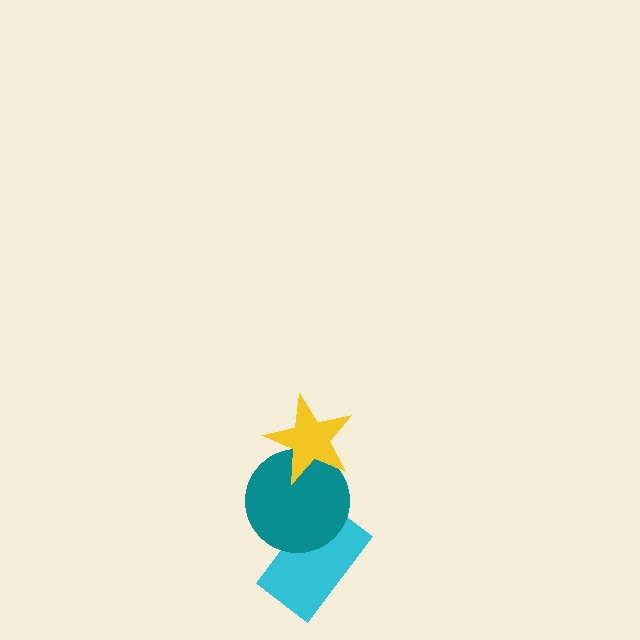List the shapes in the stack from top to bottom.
From top to bottom: the yellow star, the teal circle, the cyan rectangle.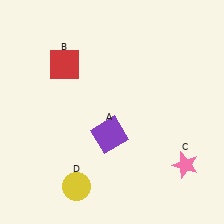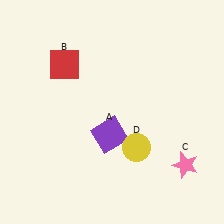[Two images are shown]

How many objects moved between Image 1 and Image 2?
1 object moved between the two images.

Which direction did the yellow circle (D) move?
The yellow circle (D) moved right.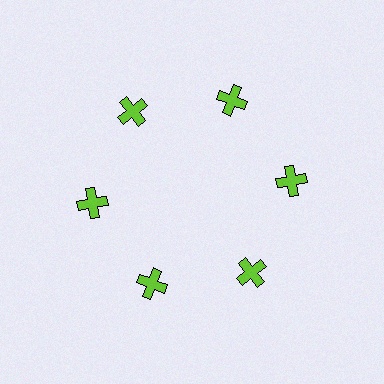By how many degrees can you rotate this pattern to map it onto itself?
The pattern maps onto itself every 60 degrees of rotation.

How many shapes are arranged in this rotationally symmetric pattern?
There are 6 shapes, arranged in 6 groups of 1.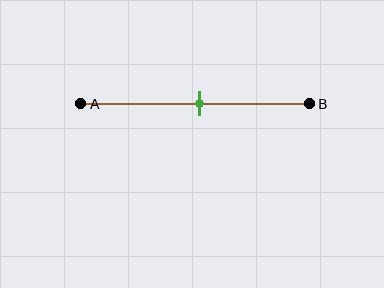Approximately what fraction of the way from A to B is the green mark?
The green mark is approximately 50% of the way from A to B.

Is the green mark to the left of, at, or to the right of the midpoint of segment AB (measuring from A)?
The green mark is approximately at the midpoint of segment AB.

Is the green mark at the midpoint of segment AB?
Yes, the mark is approximately at the midpoint.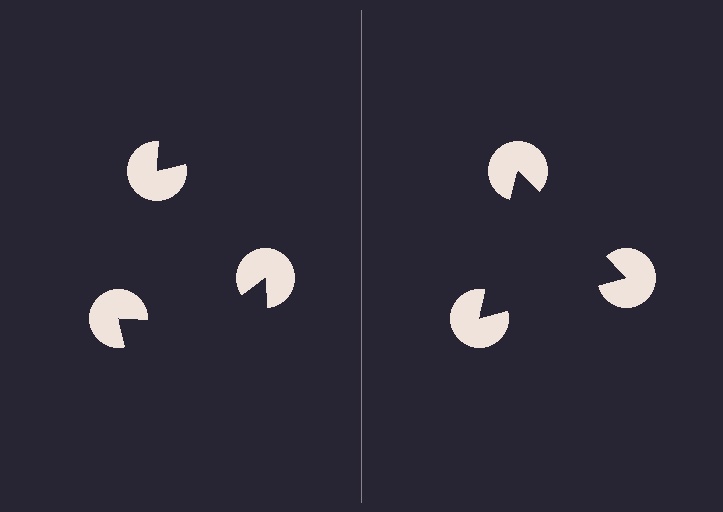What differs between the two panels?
The pac-man discs are positioned identically on both sides; only the wedge orientations differ. On the right they align to a triangle; on the left they are misaligned.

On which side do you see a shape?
An illusory triangle appears on the right side. On the left side the wedge cuts are rotated, so no coherent shape forms.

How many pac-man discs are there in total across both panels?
6 — 3 on each side.